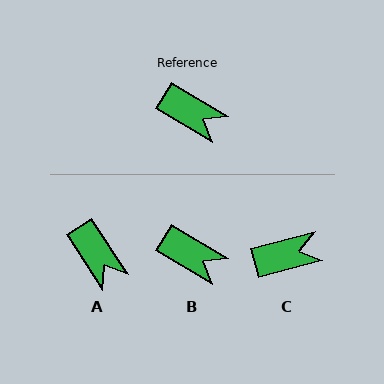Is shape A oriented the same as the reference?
No, it is off by about 26 degrees.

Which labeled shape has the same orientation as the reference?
B.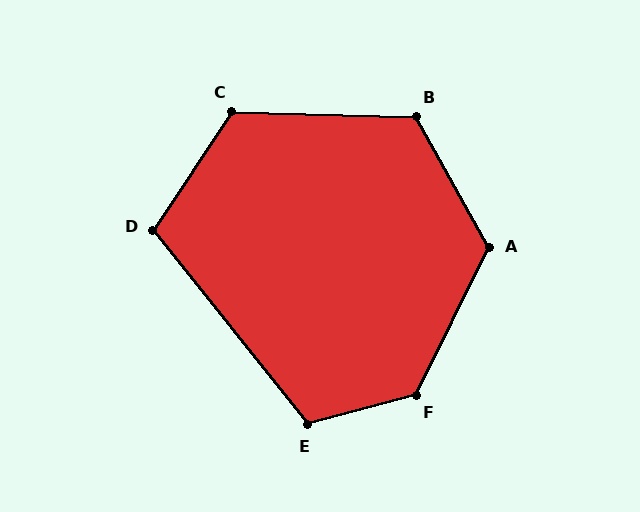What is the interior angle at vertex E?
Approximately 113 degrees (obtuse).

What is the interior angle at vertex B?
Approximately 121 degrees (obtuse).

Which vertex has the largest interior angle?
F, at approximately 131 degrees.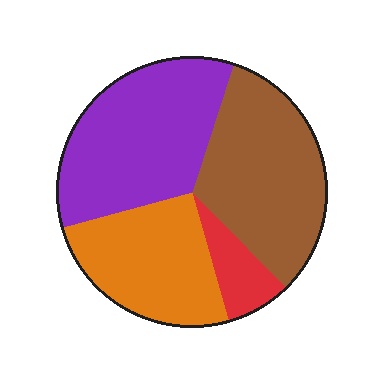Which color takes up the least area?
Red, at roughly 10%.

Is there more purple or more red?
Purple.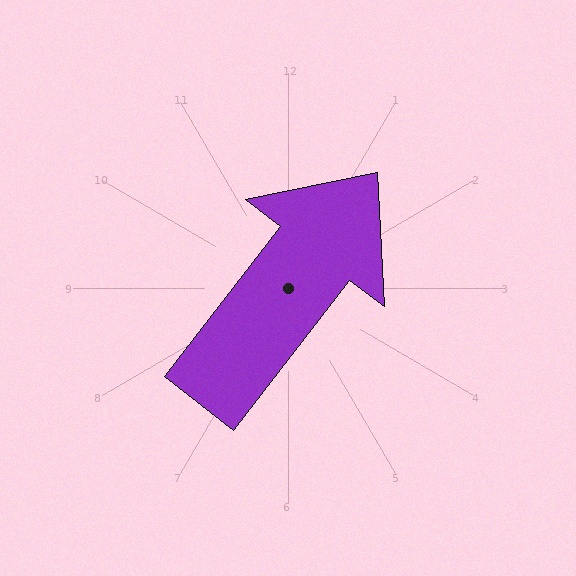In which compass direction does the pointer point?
Northeast.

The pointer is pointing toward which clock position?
Roughly 1 o'clock.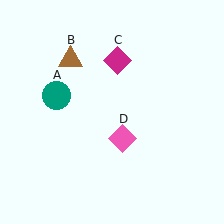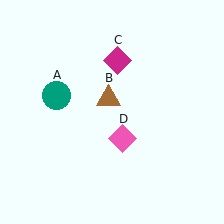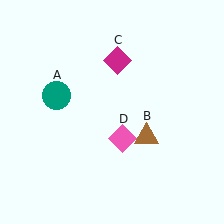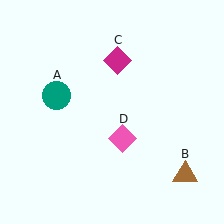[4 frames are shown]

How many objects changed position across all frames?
1 object changed position: brown triangle (object B).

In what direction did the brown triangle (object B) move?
The brown triangle (object B) moved down and to the right.